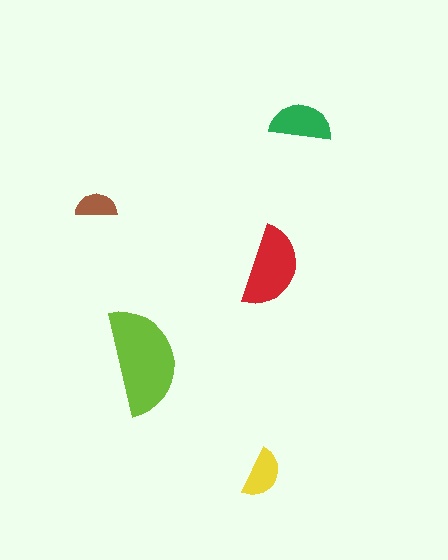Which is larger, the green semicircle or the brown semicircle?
The green one.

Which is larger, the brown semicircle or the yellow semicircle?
The yellow one.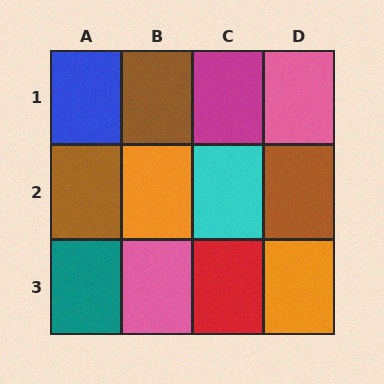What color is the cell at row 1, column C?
Magenta.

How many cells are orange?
2 cells are orange.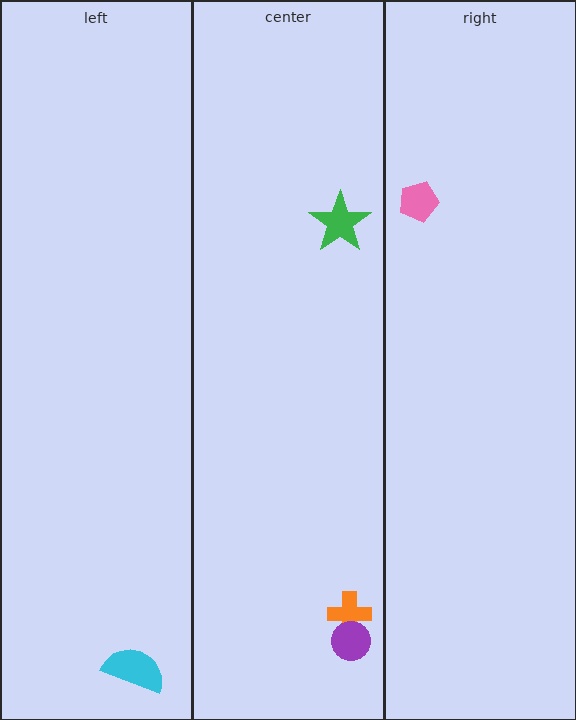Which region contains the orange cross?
The center region.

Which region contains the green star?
The center region.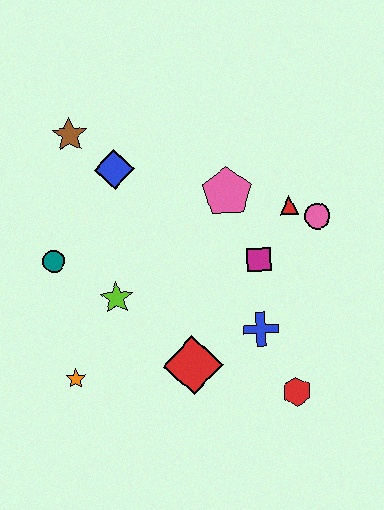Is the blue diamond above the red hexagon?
Yes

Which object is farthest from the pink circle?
The orange star is farthest from the pink circle.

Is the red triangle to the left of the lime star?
No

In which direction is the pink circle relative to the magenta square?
The pink circle is to the right of the magenta square.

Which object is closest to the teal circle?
The lime star is closest to the teal circle.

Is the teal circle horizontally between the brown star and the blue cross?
No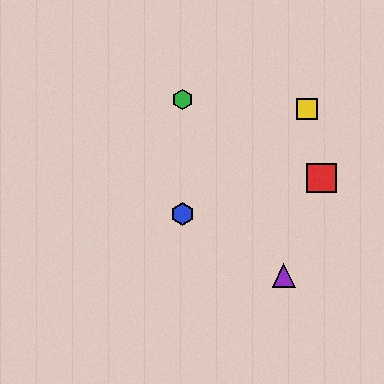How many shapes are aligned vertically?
2 shapes (the blue hexagon, the green hexagon) are aligned vertically.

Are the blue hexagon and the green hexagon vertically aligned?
Yes, both are at x≈183.